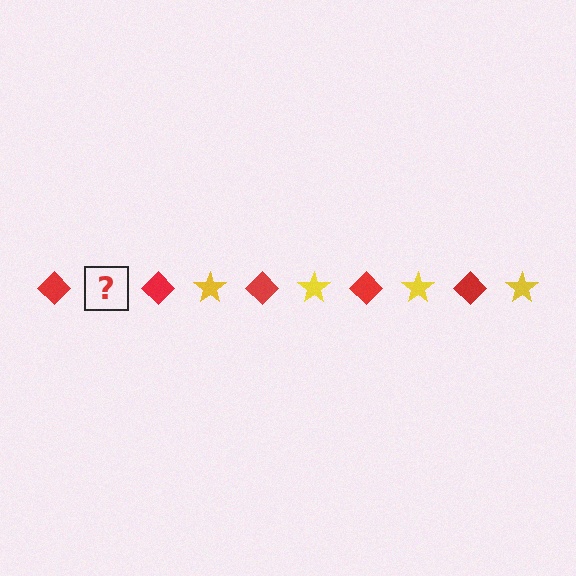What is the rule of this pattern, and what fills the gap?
The rule is that the pattern alternates between red diamond and yellow star. The gap should be filled with a yellow star.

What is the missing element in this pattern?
The missing element is a yellow star.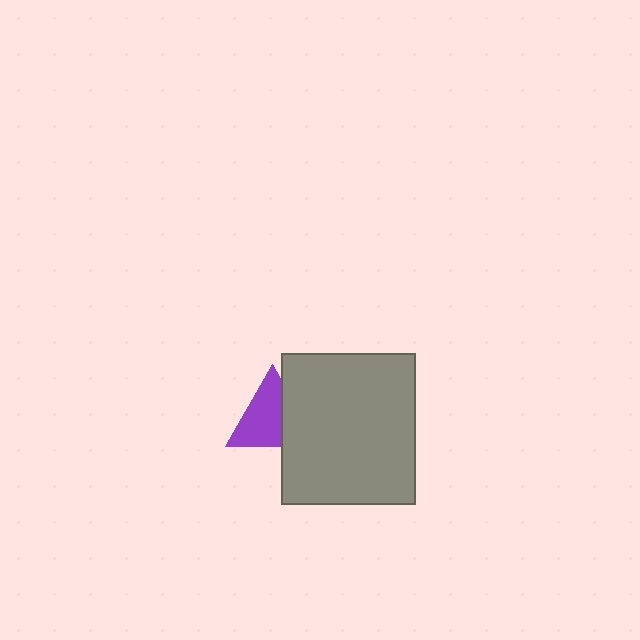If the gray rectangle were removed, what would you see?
You would see the complete purple triangle.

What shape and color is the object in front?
The object in front is a gray rectangle.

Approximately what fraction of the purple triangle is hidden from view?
Roughly 33% of the purple triangle is hidden behind the gray rectangle.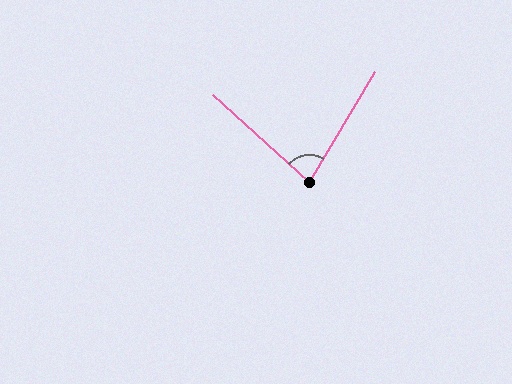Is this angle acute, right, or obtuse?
It is acute.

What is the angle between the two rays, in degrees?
Approximately 79 degrees.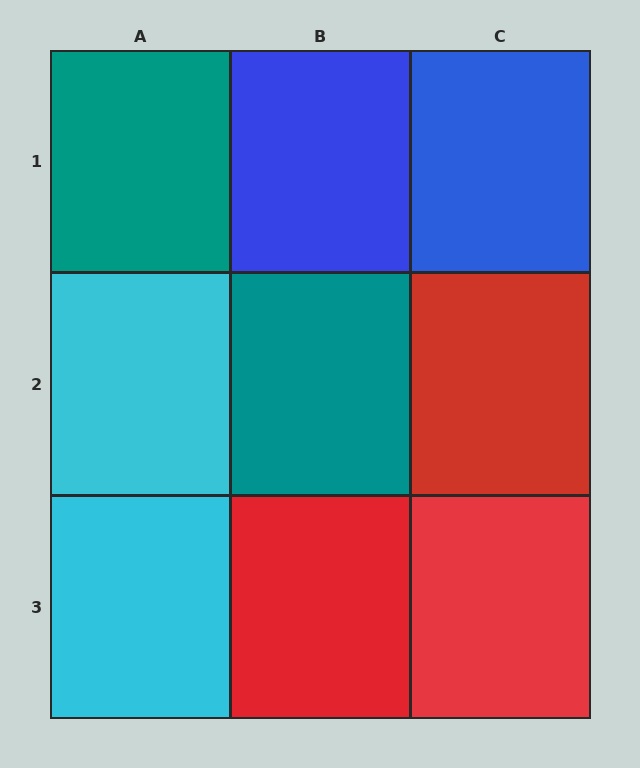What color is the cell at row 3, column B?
Red.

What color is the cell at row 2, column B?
Teal.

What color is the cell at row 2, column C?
Red.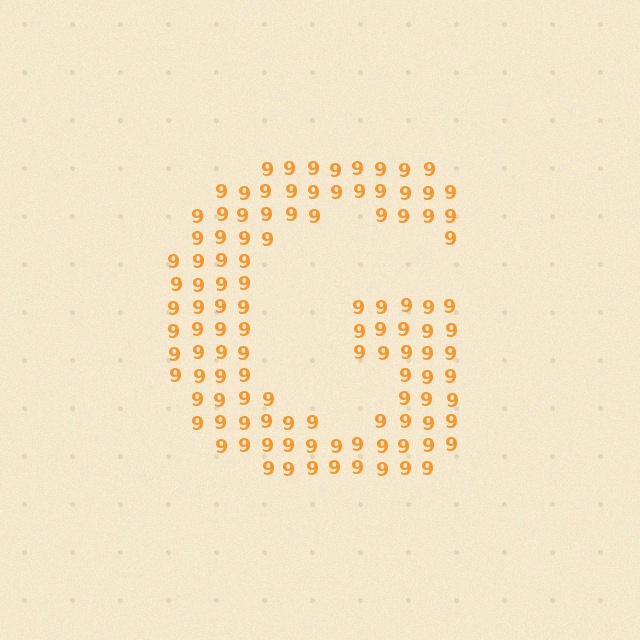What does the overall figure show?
The overall figure shows the letter G.